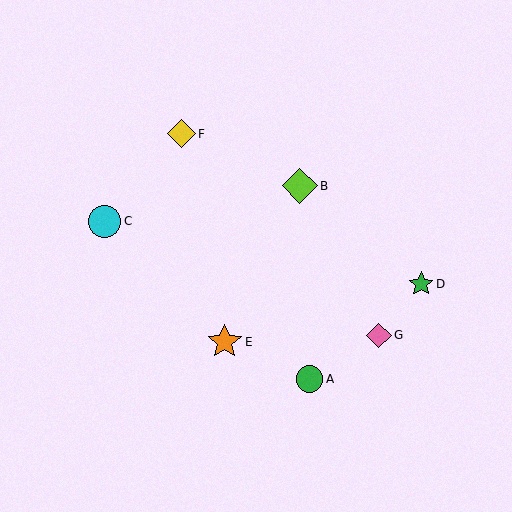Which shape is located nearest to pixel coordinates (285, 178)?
The lime diamond (labeled B) at (300, 186) is nearest to that location.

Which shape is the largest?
The lime diamond (labeled B) is the largest.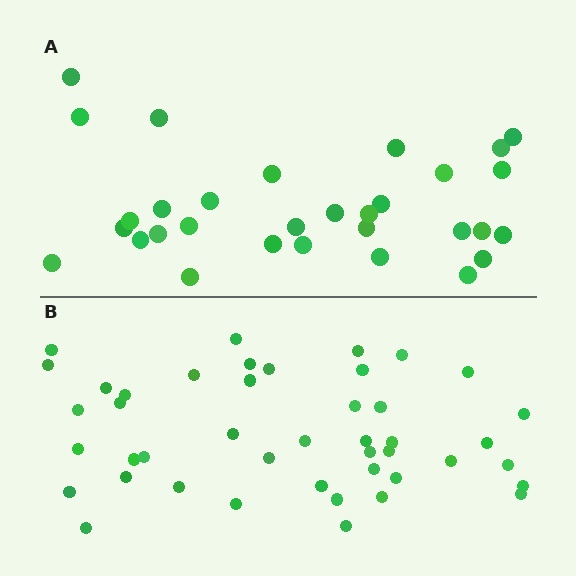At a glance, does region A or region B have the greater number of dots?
Region B (the bottom region) has more dots.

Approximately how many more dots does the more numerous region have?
Region B has approximately 15 more dots than region A.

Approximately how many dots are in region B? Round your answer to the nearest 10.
About 40 dots. (The exact count is 44, which rounds to 40.)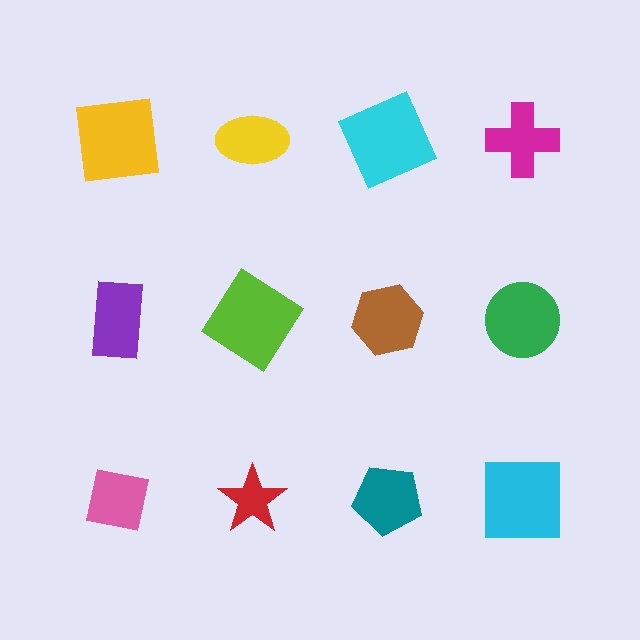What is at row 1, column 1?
A yellow square.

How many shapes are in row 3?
4 shapes.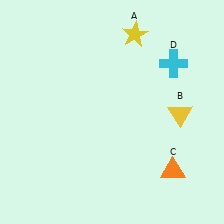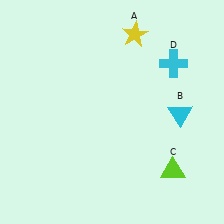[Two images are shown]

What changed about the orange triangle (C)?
In Image 1, C is orange. In Image 2, it changed to lime.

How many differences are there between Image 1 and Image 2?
There are 2 differences between the two images.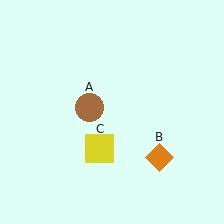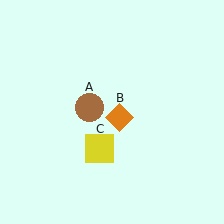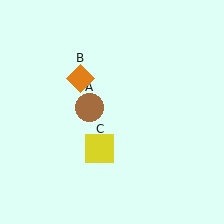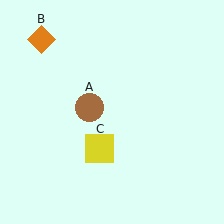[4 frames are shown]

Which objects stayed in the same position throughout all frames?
Brown circle (object A) and yellow square (object C) remained stationary.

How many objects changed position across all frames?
1 object changed position: orange diamond (object B).